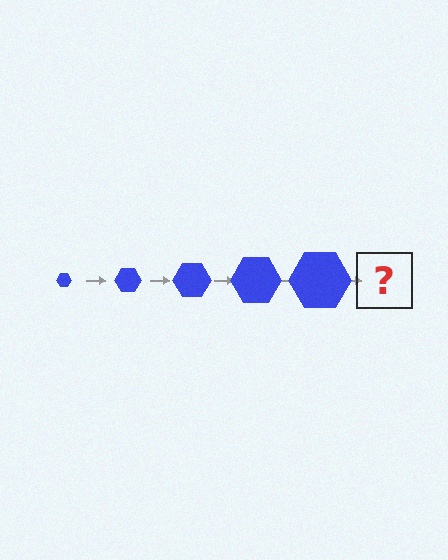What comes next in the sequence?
The next element should be a blue hexagon, larger than the previous one.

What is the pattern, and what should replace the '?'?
The pattern is that the hexagon gets progressively larger each step. The '?' should be a blue hexagon, larger than the previous one.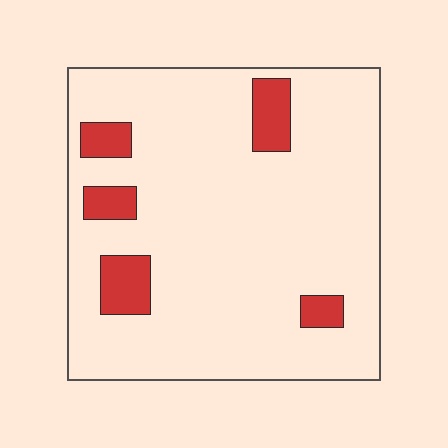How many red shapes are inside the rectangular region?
5.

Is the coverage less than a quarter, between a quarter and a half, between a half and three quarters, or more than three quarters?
Less than a quarter.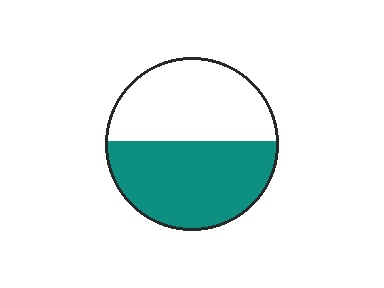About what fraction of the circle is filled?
About one half (1/2).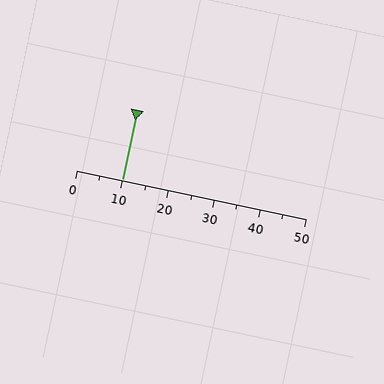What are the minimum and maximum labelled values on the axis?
The axis runs from 0 to 50.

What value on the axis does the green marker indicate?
The marker indicates approximately 10.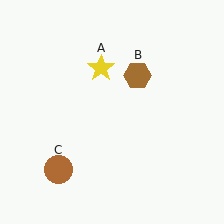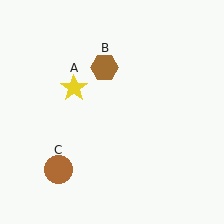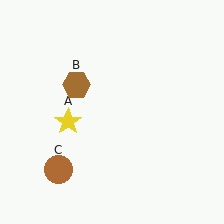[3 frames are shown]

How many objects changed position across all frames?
2 objects changed position: yellow star (object A), brown hexagon (object B).